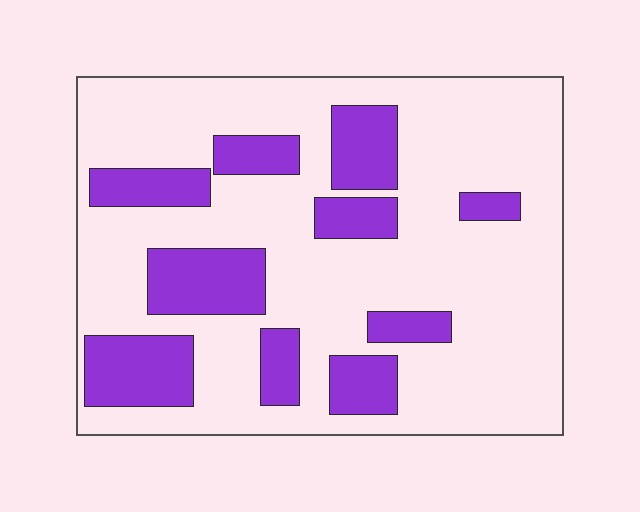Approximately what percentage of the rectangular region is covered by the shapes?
Approximately 25%.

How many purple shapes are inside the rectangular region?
10.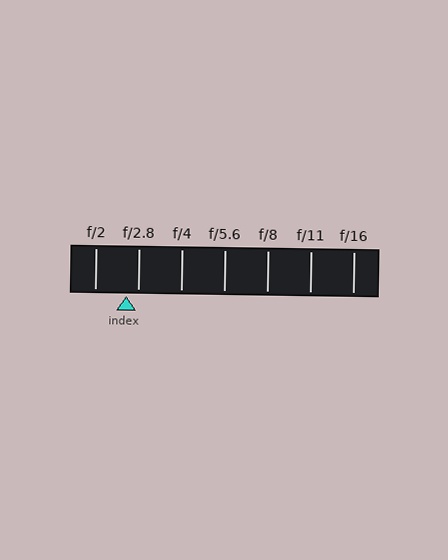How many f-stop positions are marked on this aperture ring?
There are 7 f-stop positions marked.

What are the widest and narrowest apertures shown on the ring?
The widest aperture shown is f/2 and the narrowest is f/16.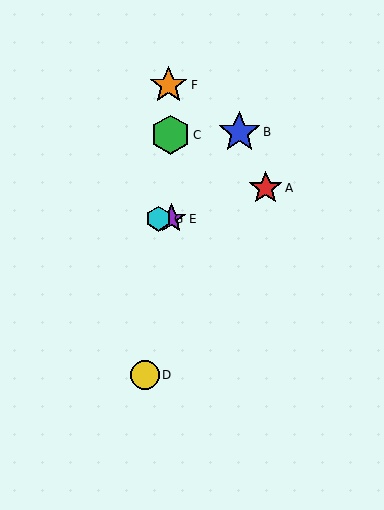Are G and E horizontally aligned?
Yes, both are at y≈219.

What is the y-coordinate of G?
Object G is at y≈219.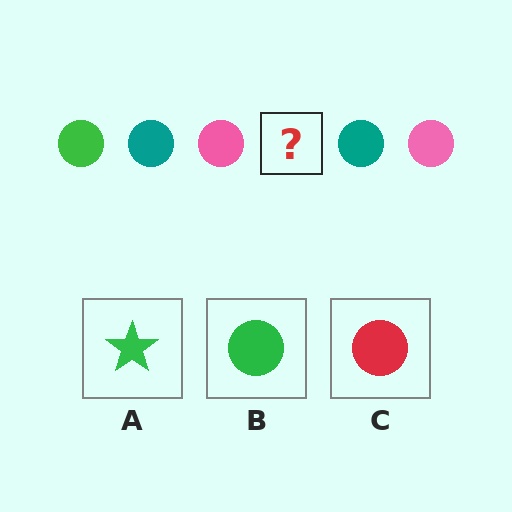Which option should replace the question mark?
Option B.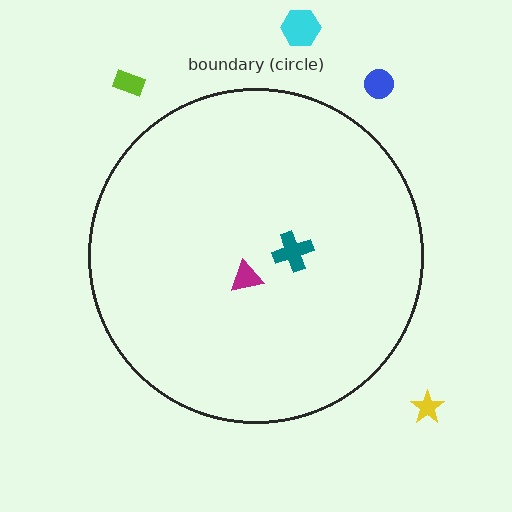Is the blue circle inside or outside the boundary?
Outside.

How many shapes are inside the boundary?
2 inside, 4 outside.